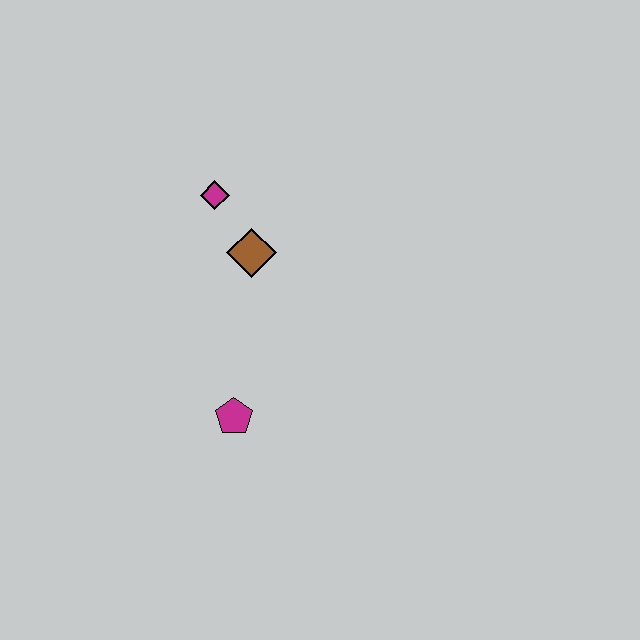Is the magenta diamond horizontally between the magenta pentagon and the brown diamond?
No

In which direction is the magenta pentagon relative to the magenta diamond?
The magenta pentagon is below the magenta diamond.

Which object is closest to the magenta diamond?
The brown diamond is closest to the magenta diamond.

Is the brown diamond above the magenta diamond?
No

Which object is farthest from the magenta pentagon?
The magenta diamond is farthest from the magenta pentagon.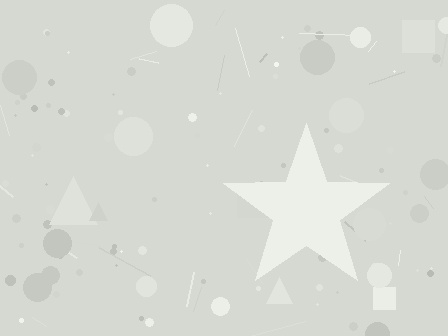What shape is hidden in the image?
A star is hidden in the image.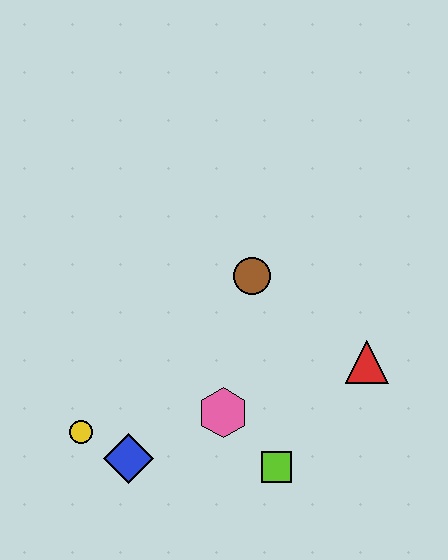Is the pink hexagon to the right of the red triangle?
No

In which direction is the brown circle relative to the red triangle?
The brown circle is to the left of the red triangle.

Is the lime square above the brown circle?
No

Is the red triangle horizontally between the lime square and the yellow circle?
No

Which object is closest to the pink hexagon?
The lime square is closest to the pink hexagon.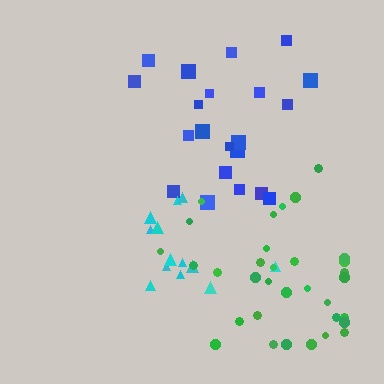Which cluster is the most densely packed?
Green.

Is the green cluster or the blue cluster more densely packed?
Green.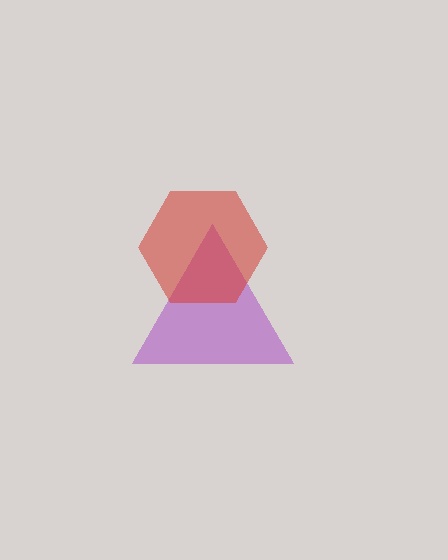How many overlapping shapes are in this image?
There are 2 overlapping shapes in the image.